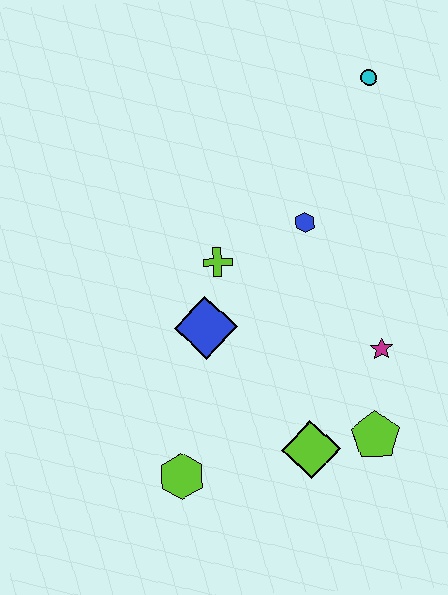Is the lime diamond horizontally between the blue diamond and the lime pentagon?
Yes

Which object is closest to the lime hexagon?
The lime diamond is closest to the lime hexagon.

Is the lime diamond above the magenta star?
No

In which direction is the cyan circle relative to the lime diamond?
The cyan circle is above the lime diamond.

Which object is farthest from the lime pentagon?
The cyan circle is farthest from the lime pentagon.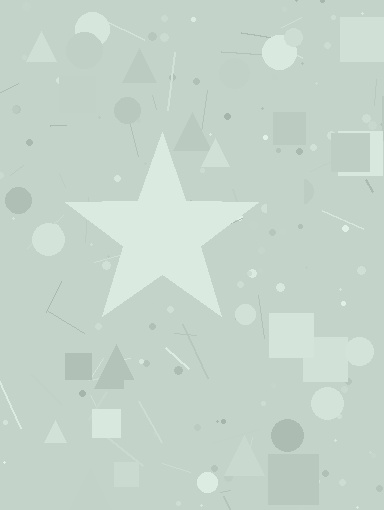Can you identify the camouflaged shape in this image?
The camouflaged shape is a star.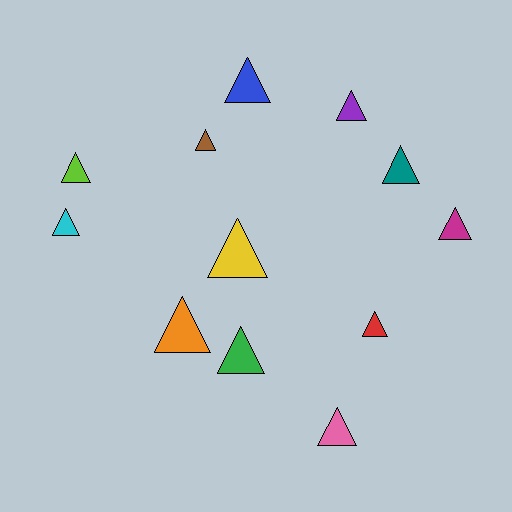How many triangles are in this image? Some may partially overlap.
There are 12 triangles.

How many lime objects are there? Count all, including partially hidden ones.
There is 1 lime object.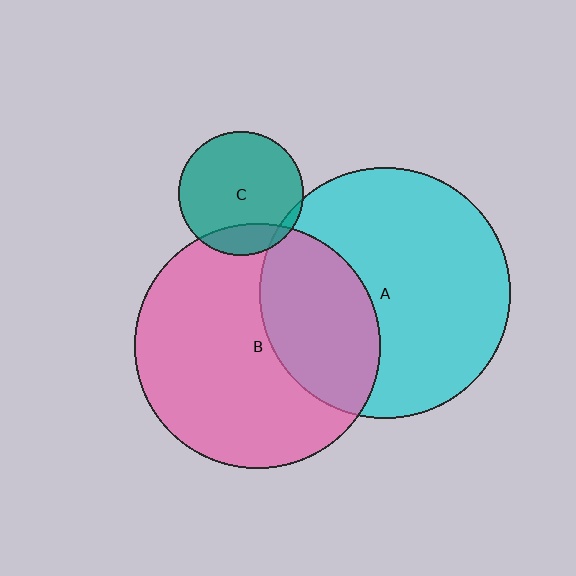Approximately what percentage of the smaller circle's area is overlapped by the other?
Approximately 15%.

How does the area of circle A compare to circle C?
Approximately 4.0 times.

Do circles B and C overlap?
Yes.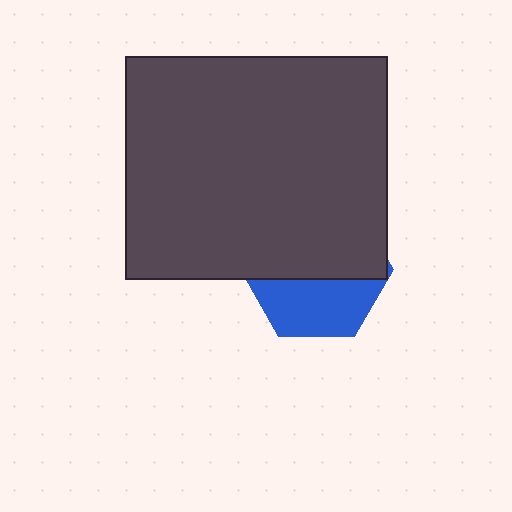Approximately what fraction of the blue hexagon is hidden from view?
Roughly 59% of the blue hexagon is hidden behind the dark gray rectangle.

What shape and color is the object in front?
The object in front is a dark gray rectangle.